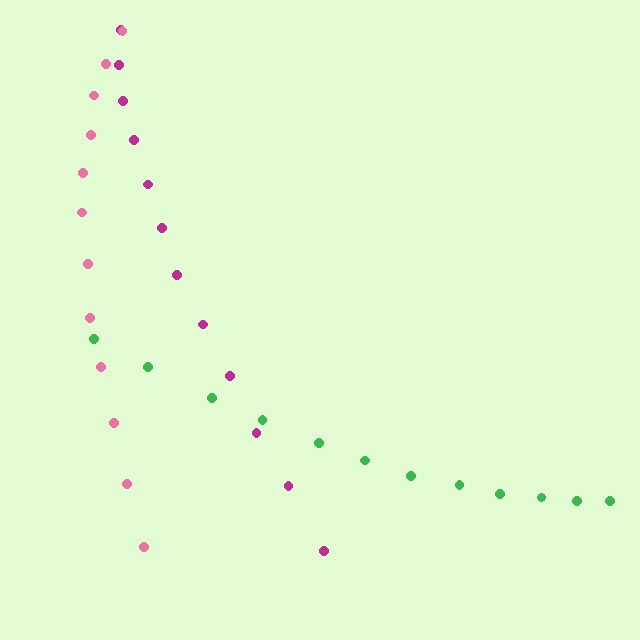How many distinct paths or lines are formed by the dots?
There are 3 distinct paths.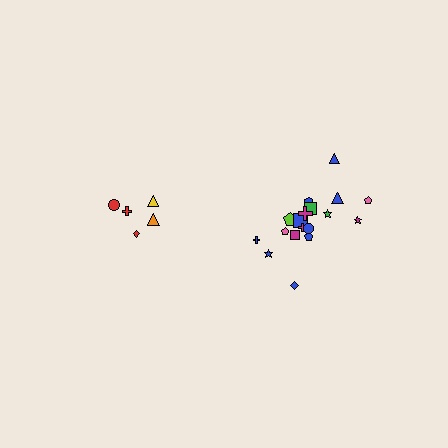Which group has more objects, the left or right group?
The right group.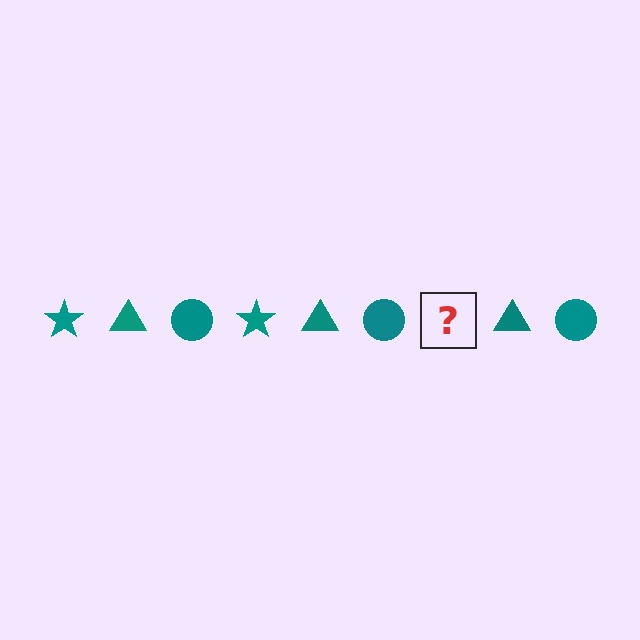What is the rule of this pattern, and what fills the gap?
The rule is that the pattern cycles through star, triangle, circle shapes in teal. The gap should be filled with a teal star.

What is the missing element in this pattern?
The missing element is a teal star.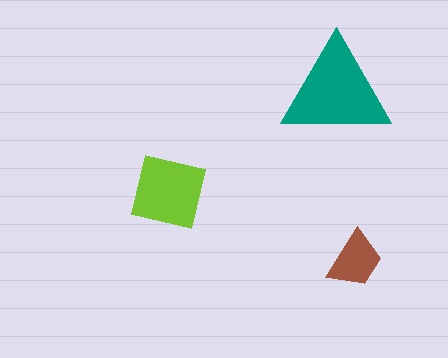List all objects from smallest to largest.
The brown trapezoid, the lime square, the teal triangle.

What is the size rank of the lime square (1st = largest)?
2nd.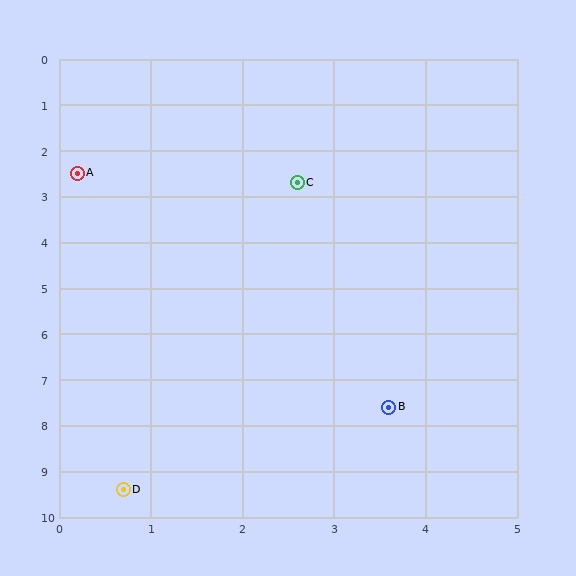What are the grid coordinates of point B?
Point B is at approximately (3.6, 7.6).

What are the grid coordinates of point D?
Point D is at approximately (0.7, 9.4).